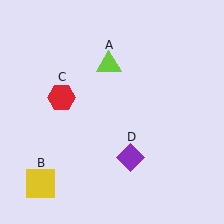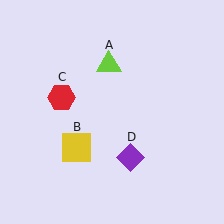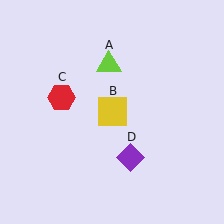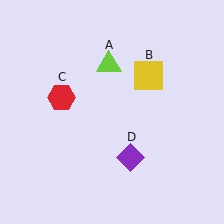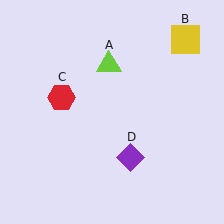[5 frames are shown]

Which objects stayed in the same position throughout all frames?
Lime triangle (object A) and red hexagon (object C) and purple diamond (object D) remained stationary.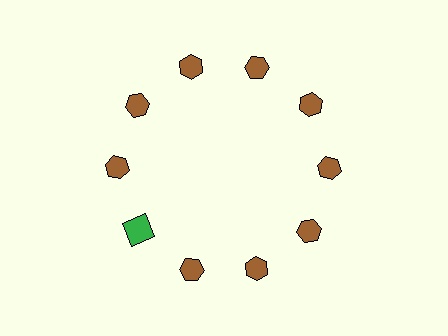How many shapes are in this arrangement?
There are 10 shapes arranged in a ring pattern.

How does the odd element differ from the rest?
It differs in both color (green instead of brown) and shape (square instead of hexagon).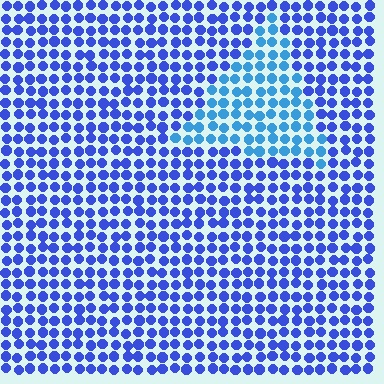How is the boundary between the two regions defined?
The boundary is defined purely by a slight shift in hue (about 29 degrees). Spacing, size, and orientation are identical on both sides.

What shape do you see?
I see a triangle.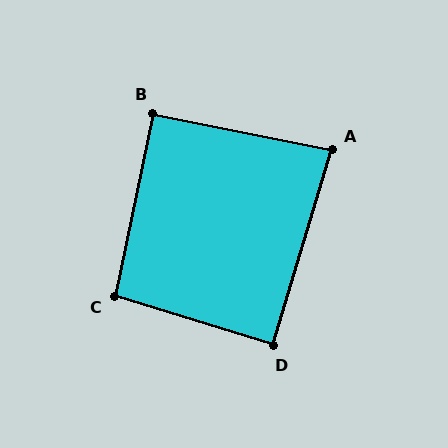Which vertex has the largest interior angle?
C, at approximately 95 degrees.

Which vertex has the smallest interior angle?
A, at approximately 85 degrees.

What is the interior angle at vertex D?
Approximately 89 degrees (approximately right).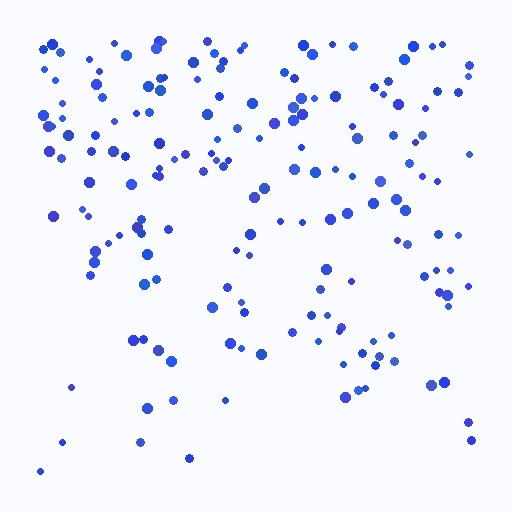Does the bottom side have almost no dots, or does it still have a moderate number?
Still a moderate number, just noticeably fewer than the top.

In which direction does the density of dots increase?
From bottom to top, with the top side densest.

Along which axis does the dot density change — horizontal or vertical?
Vertical.